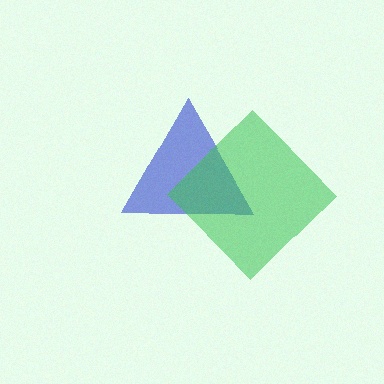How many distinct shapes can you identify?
There are 2 distinct shapes: a blue triangle, a green diamond.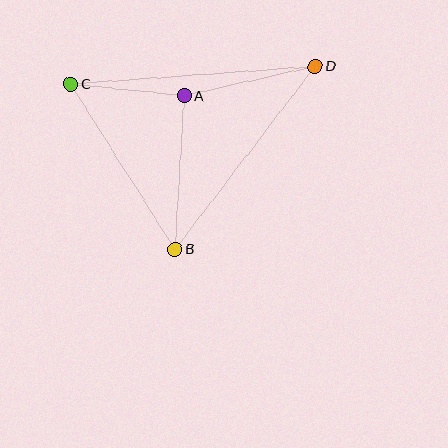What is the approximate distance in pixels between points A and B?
The distance between A and B is approximately 154 pixels.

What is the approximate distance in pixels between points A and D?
The distance between A and D is approximately 134 pixels.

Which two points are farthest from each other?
Points C and D are farthest from each other.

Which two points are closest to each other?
Points A and C are closest to each other.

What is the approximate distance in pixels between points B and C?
The distance between B and C is approximately 196 pixels.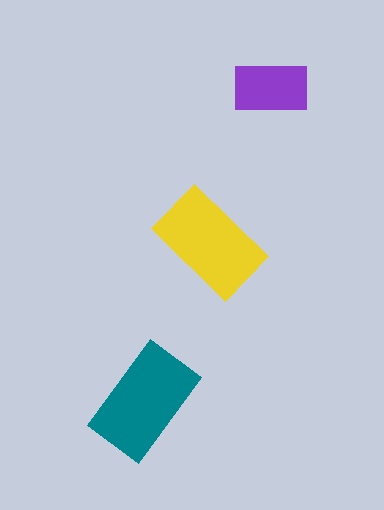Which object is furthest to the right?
The purple rectangle is rightmost.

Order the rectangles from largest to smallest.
the teal one, the yellow one, the purple one.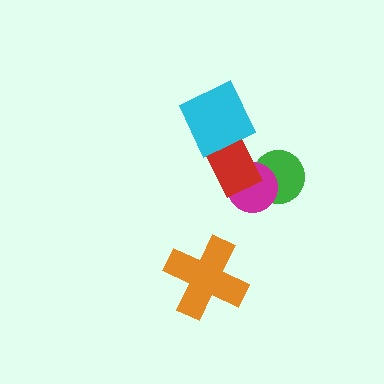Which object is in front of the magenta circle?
The red rectangle is in front of the magenta circle.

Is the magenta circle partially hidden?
Yes, it is partially covered by another shape.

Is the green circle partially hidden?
Yes, it is partially covered by another shape.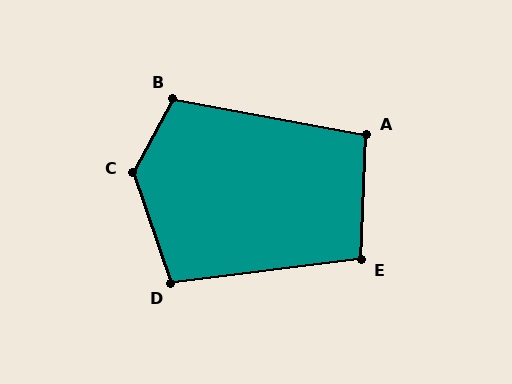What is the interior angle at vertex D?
Approximately 102 degrees (obtuse).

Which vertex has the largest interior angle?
C, at approximately 132 degrees.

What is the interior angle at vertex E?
Approximately 100 degrees (obtuse).